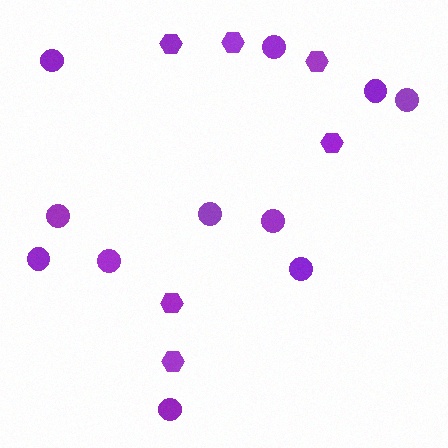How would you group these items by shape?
There are 2 groups: one group of hexagons (6) and one group of circles (11).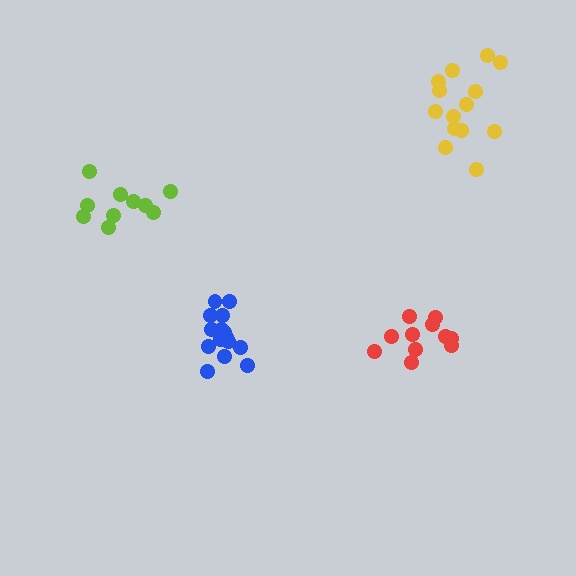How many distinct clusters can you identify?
There are 4 distinct clusters.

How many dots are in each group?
Group 1: 15 dots, Group 2: 11 dots, Group 3: 14 dots, Group 4: 10 dots (50 total).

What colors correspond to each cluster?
The clusters are colored: blue, red, yellow, lime.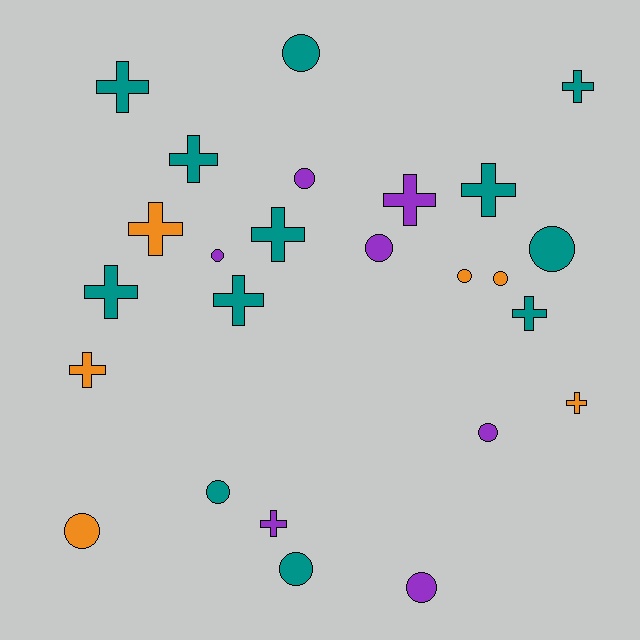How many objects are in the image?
There are 25 objects.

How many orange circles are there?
There are 3 orange circles.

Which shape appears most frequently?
Cross, with 13 objects.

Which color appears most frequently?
Teal, with 12 objects.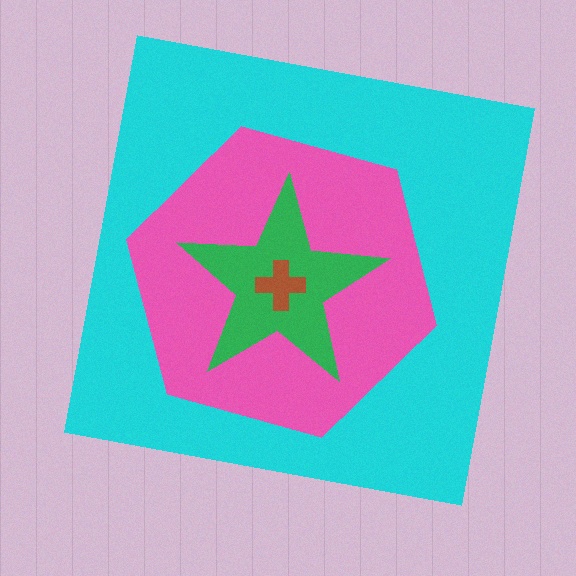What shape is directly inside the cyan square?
The pink hexagon.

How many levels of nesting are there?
4.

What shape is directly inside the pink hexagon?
The green star.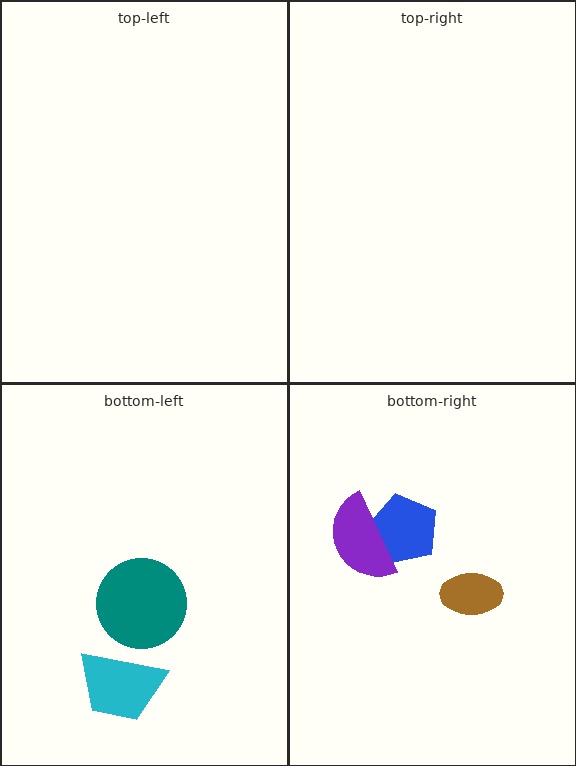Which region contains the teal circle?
The bottom-left region.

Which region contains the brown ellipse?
The bottom-right region.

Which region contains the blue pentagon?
The bottom-right region.